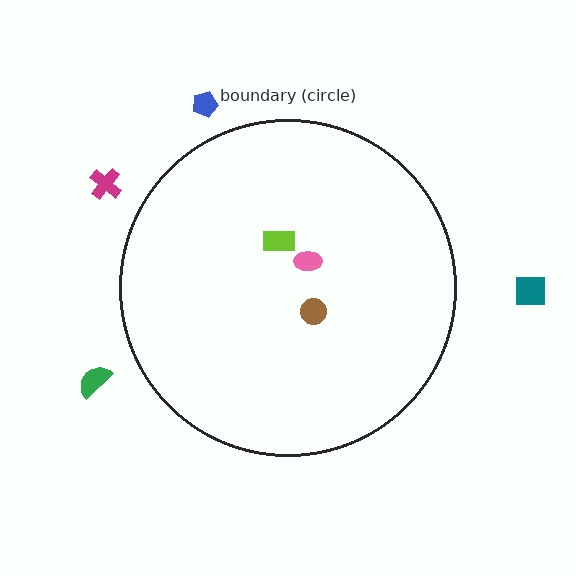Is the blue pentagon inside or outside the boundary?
Outside.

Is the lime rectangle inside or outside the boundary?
Inside.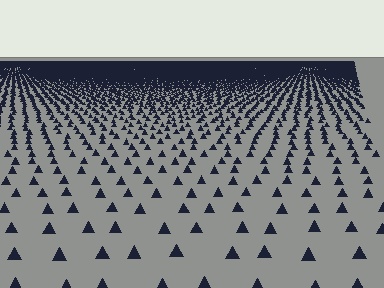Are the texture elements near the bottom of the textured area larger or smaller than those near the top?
Larger. Near the bottom, elements are closer to the viewer and appear at a bigger on-screen size.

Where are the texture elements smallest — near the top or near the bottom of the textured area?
Near the top.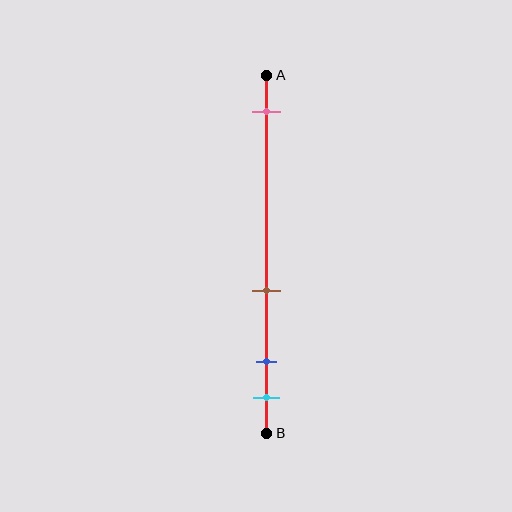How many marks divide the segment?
There are 4 marks dividing the segment.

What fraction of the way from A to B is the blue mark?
The blue mark is approximately 80% (0.8) of the way from A to B.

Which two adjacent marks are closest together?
The blue and cyan marks are the closest adjacent pair.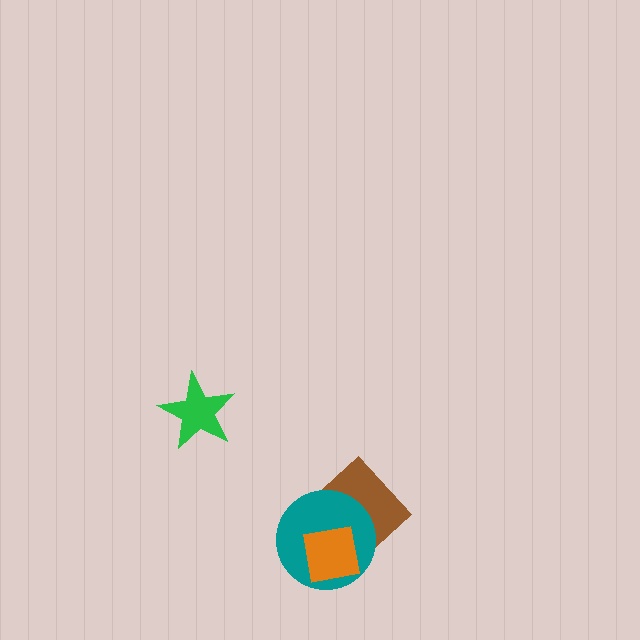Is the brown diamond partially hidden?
Yes, it is partially covered by another shape.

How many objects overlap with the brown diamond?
2 objects overlap with the brown diamond.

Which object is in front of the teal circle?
The orange square is in front of the teal circle.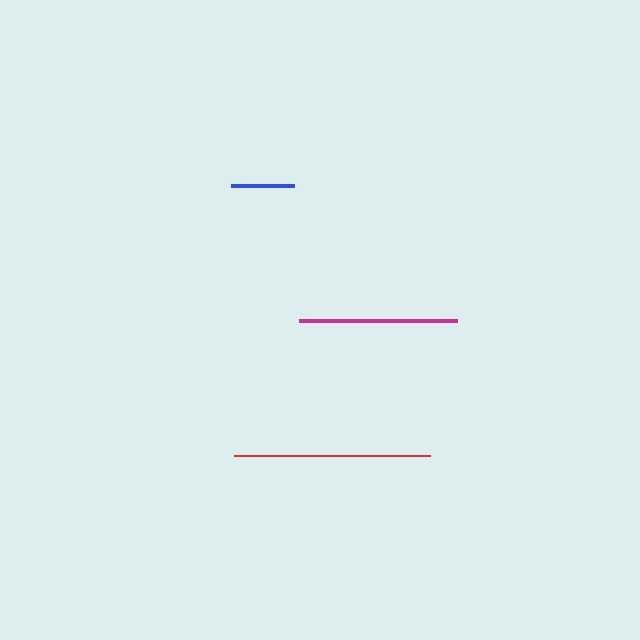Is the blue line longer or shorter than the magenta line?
The magenta line is longer than the blue line.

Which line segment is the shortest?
The blue line is the shortest at approximately 63 pixels.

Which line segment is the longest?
The red line is the longest at approximately 196 pixels.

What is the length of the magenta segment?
The magenta segment is approximately 157 pixels long.